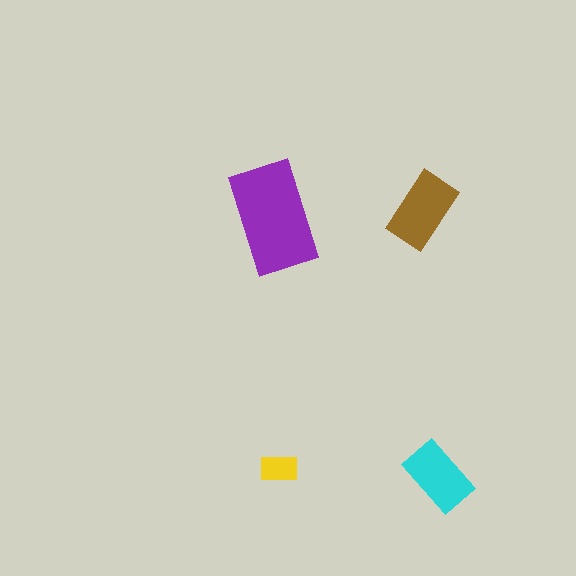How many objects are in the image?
There are 4 objects in the image.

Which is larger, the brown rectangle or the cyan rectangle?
The brown one.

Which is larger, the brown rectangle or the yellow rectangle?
The brown one.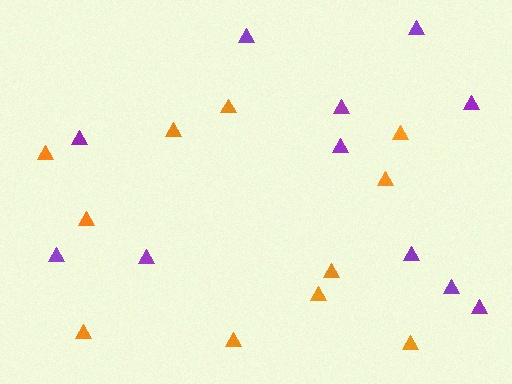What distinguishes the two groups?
There are 2 groups: one group of orange triangles (11) and one group of purple triangles (11).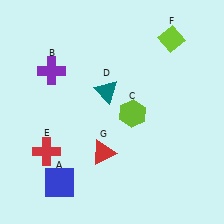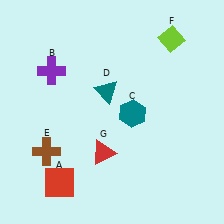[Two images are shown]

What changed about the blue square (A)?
In Image 1, A is blue. In Image 2, it changed to red.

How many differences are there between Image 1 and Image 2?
There are 3 differences between the two images.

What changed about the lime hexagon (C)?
In Image 1, C is lime. In Image 2, it changed to teal.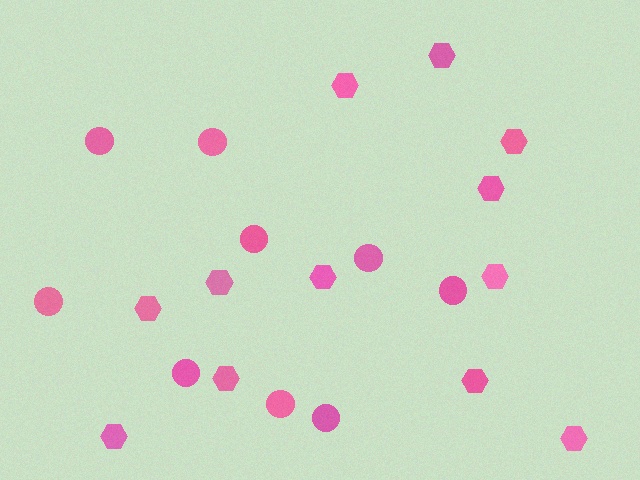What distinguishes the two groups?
There are 2 groups: one group of circles (9) and one group of hexagons (12).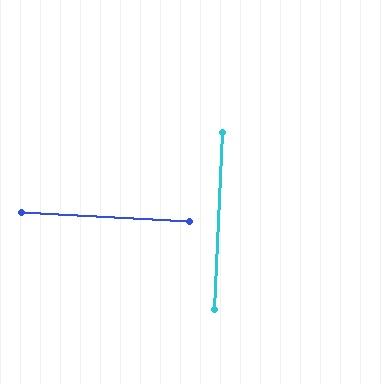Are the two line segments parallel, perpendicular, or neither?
Perpendicular — they meet at approximately 90°.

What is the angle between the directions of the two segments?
Approximately 90 degrees.